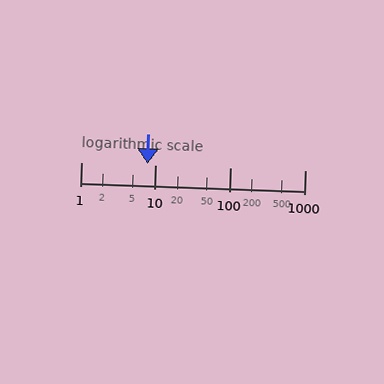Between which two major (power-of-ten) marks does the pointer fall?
The pointer is between 1 and 10.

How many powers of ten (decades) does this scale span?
The scale spans 3 decades, from 1 to 1000.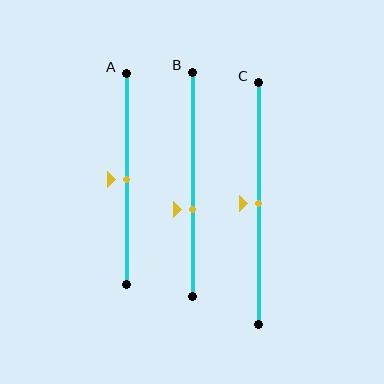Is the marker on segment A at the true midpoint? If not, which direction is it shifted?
Yes, the marker on segment A is at the true midpoint.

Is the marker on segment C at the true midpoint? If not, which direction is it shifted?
Yes, the marker on segment C is at the true midpoint.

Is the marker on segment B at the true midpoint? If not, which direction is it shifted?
No, the marker on segment B is shifted downward by about 11% of the segment length.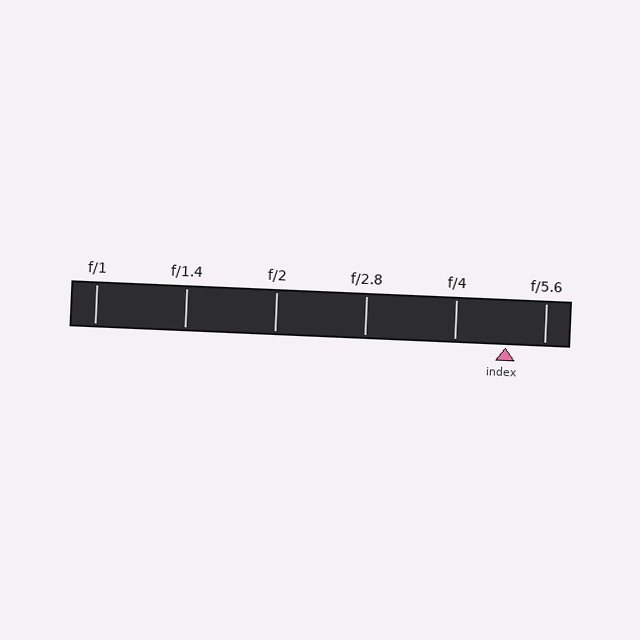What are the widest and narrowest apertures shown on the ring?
The widest aperture shown is f/1 and the narrowest is f/5.6.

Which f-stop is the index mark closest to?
The index mark is closest to f/5.6.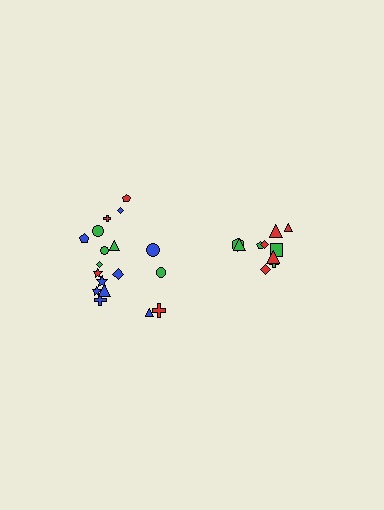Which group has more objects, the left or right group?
The left group.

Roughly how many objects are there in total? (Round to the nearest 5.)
Roughly 30 objects in total.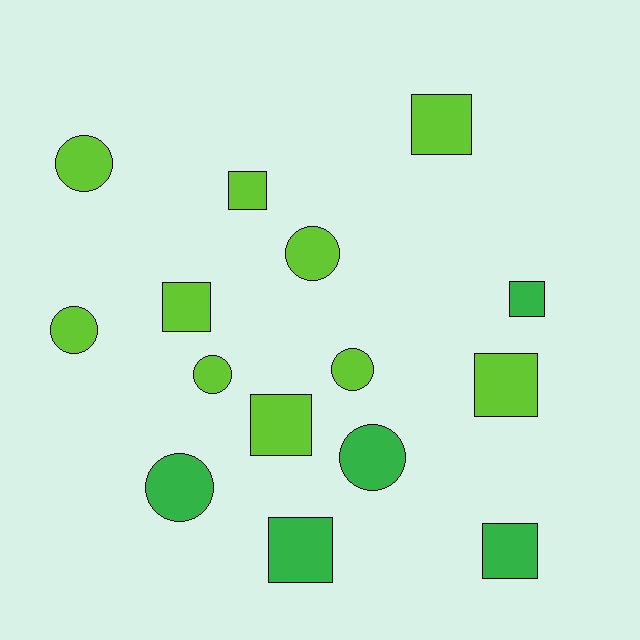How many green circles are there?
There are 2 green circles.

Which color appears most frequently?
Lime, with 10 objects.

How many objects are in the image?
There are 15 objects.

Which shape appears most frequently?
Square, with 8 objects.